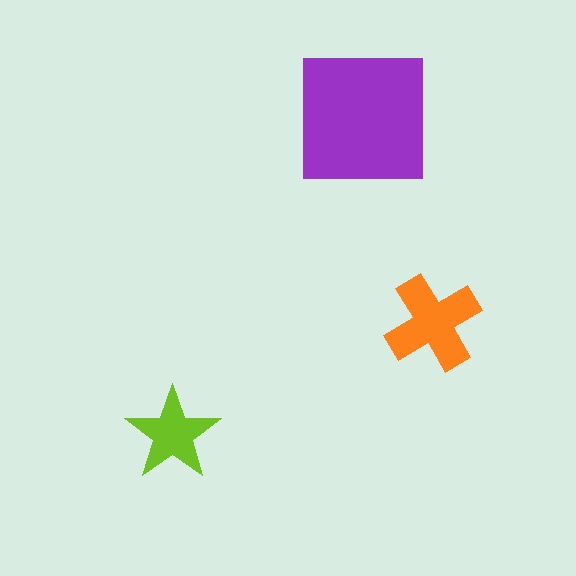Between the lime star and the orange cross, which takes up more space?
The orange cross.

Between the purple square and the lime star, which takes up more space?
The purple square.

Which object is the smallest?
The lime star.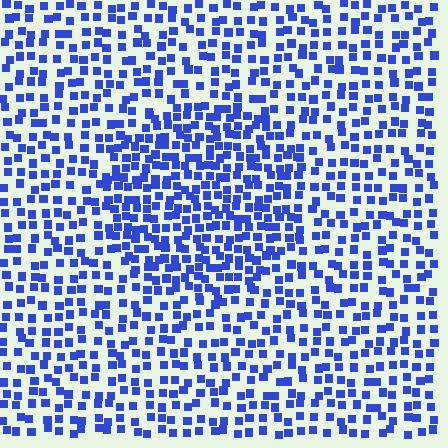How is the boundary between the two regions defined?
The boundary is defined by a change in element density (approximately 1.6x ratio). All elements are the same color, size, and shape.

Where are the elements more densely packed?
The elements are more densely packed inside the circle boundary.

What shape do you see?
I see a circle.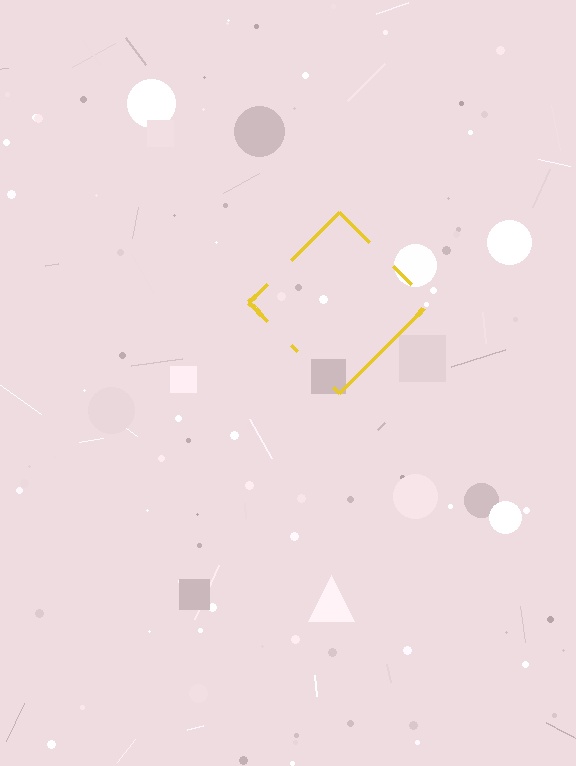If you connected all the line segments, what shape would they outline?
They would outline a diamond.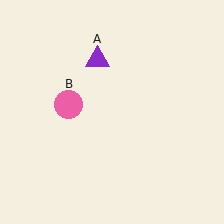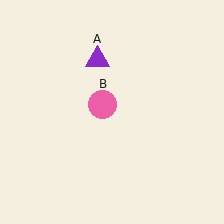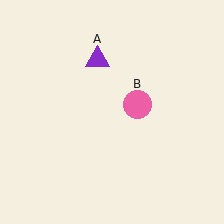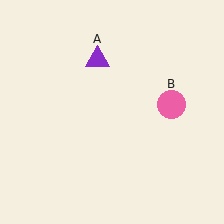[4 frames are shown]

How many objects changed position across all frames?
1 object changed position: pink circle (object B).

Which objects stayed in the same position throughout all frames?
Purple triangle (object A) remained stationary.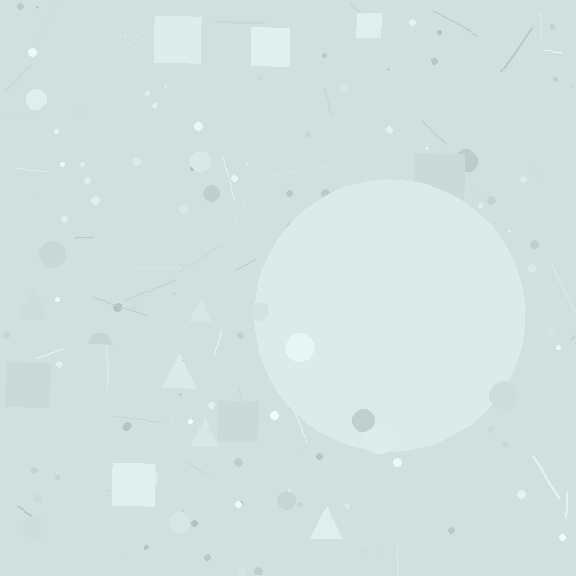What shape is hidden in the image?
A circle is hidden in the image.